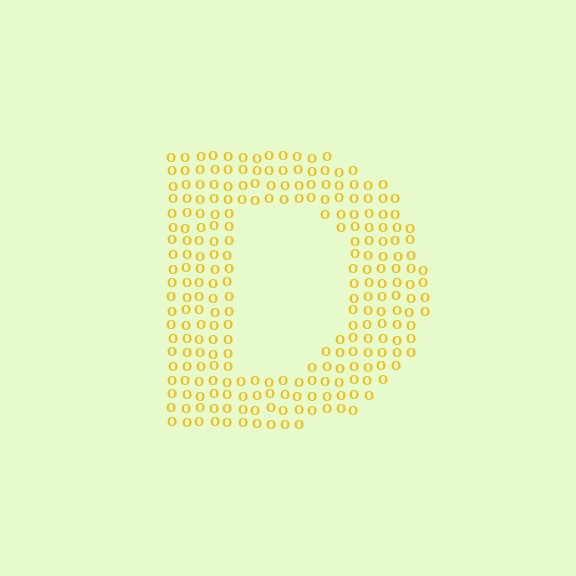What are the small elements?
The small elements are letter O's.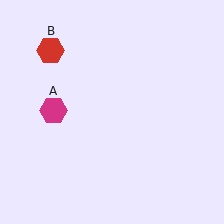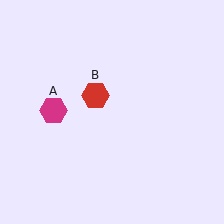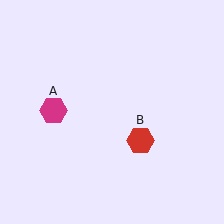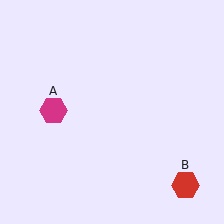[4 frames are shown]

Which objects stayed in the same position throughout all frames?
Magenta hexagon (object A) remained stationary.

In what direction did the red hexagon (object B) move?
The red hexagon (object B) moved down and to the right.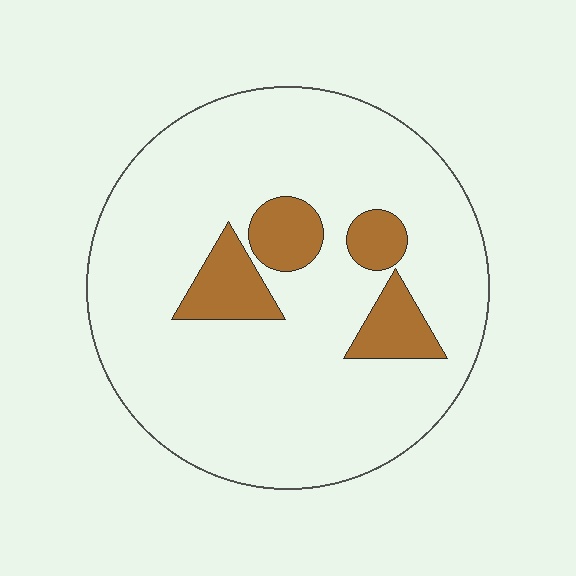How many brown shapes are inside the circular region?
4.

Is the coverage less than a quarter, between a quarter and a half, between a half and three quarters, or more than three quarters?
Less than a quarter.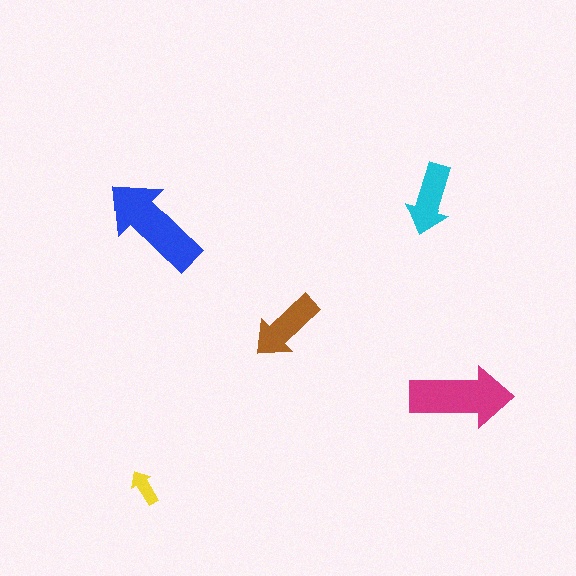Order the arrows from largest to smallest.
the blue one, the magenta one, the brown one, the cyan one, the yellow one.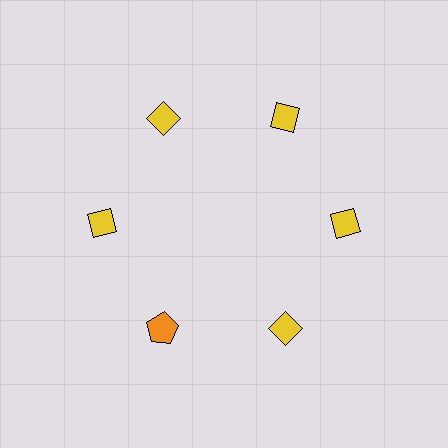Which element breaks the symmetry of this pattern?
The orange pentagon at roughly the 7 o'clock position breaks the symmetry. All other shapes are yellow diamonds.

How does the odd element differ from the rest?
It differs in both color (orange instead of yellow) and shape (pentagon instead of diamond).